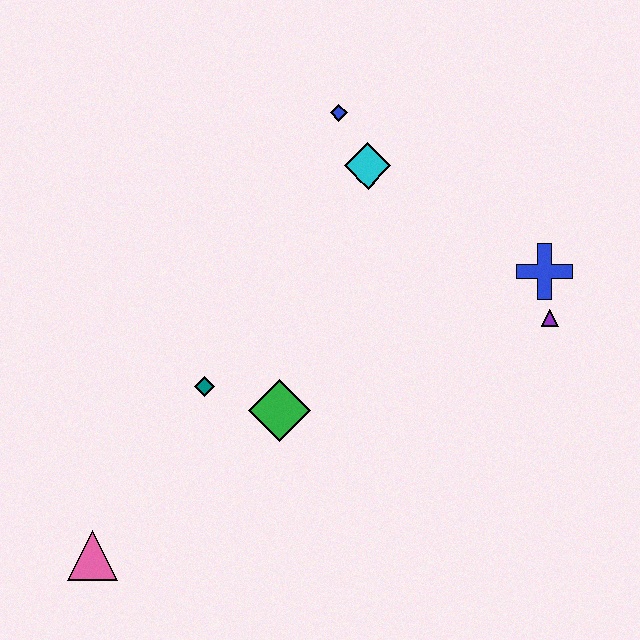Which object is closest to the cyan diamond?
The blue diamond is closest to the cyan diamond.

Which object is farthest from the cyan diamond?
The pink triangle is farthest from the cyan diamond.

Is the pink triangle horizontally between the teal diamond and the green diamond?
No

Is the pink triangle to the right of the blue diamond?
No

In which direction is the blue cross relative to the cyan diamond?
The blue cross is to the right of the cyan diamond.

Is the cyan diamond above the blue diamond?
No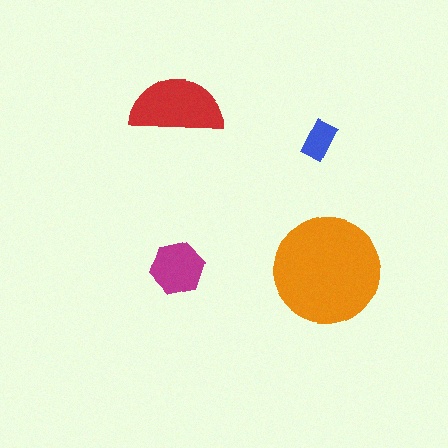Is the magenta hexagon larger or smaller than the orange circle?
Smaller.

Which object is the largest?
The orange circle.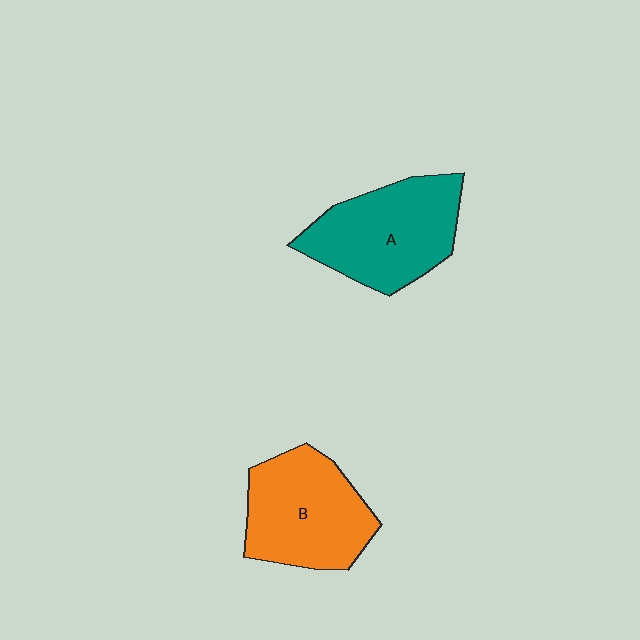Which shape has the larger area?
Shape A (teal).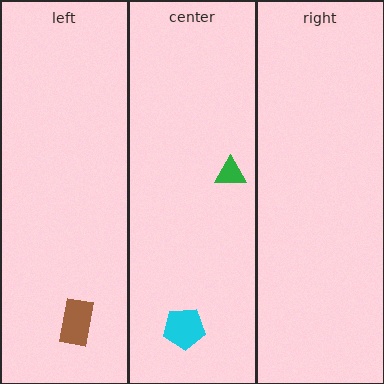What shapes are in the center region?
The cyan pentagon, the green triangle.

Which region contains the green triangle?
The center region.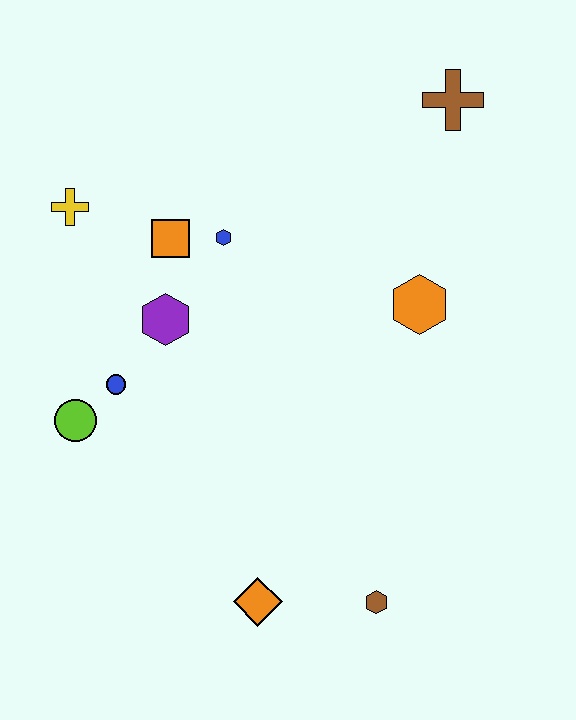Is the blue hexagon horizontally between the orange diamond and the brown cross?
No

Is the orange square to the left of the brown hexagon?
Yes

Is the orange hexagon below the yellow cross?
Yes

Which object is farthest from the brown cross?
The orange diamond is farthest from the brown cross.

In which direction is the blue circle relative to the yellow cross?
The blue circle is below the yellow cross.